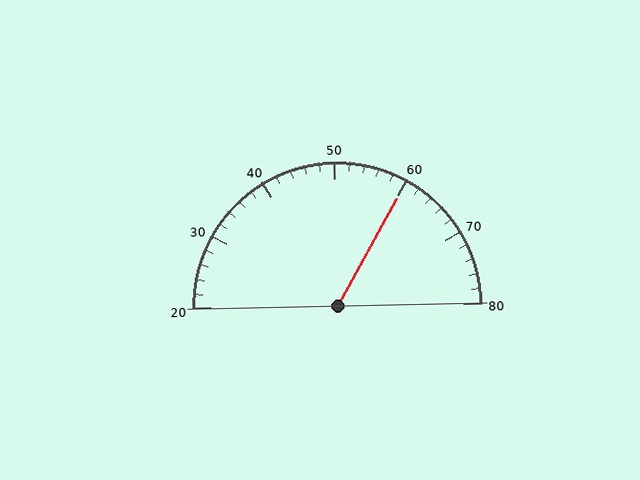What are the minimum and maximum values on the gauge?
The gauge ranges from 20 to 80.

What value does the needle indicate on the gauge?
The needle indicates approximately 60.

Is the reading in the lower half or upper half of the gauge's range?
The reading is in the upper half of the range (20 to 80).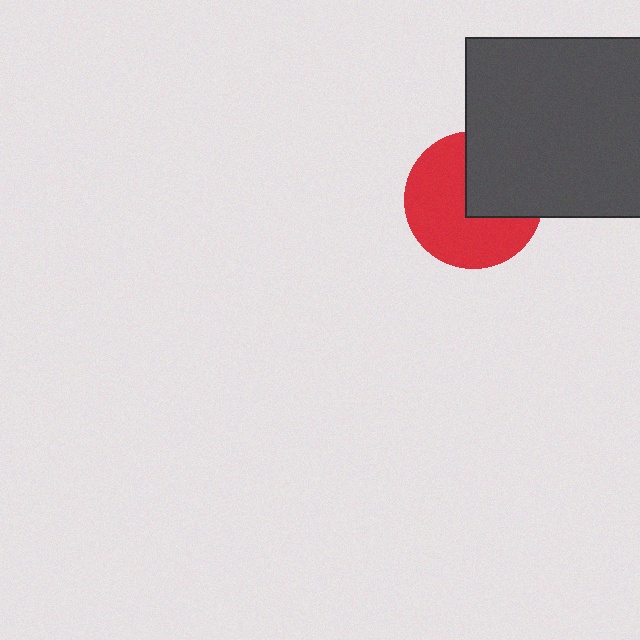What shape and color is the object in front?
The object in front is a dark gray rectangle.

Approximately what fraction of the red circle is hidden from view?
Roughly 38% of the red circle is hidden behind the dark gray rectangle.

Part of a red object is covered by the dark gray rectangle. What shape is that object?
It is a circle.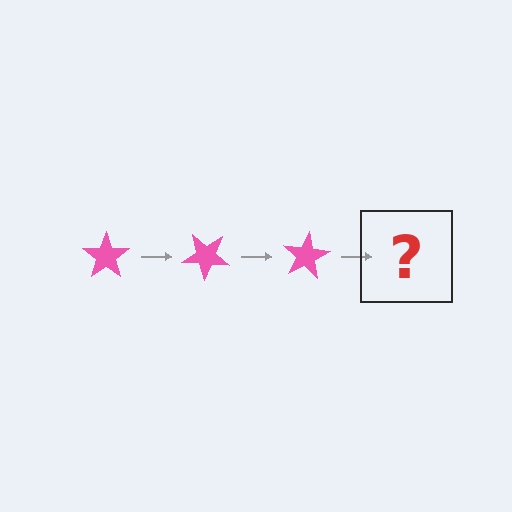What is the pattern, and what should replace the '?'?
The pattern is that the star rotates 40 degrees each step. The '?' should be a pink star rotated 120 degrees.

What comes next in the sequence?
The next element should be a pink star rotated 120 degrees.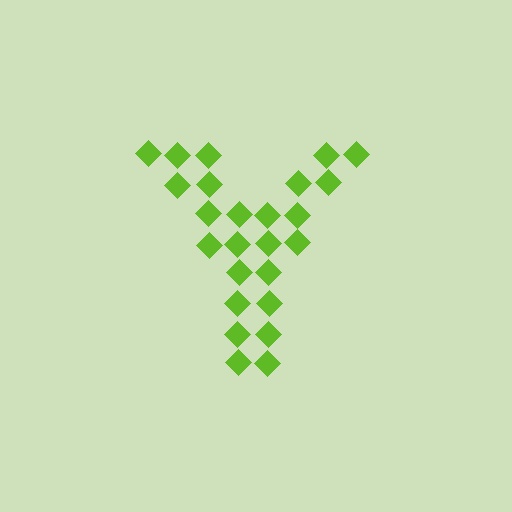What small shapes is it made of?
It is made of small diamonds.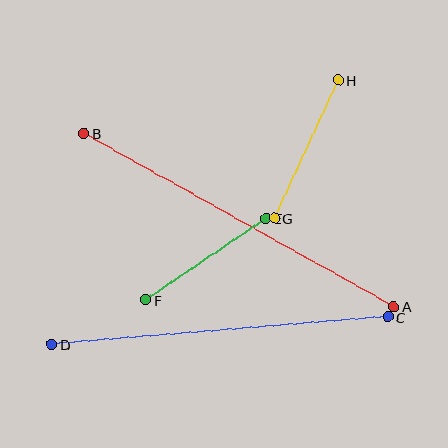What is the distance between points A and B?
The distance is approximately 355 pixels.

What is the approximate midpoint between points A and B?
The midpoint is at approximately (239, 220) pixels.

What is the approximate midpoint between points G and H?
The midpoint is at approximately (307, 149) pixels.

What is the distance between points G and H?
The distance is approximately 152 pixels.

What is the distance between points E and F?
The distance is approximately 145 pixels.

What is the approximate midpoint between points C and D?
The midpoint is at approximately (220, 331) pixels.